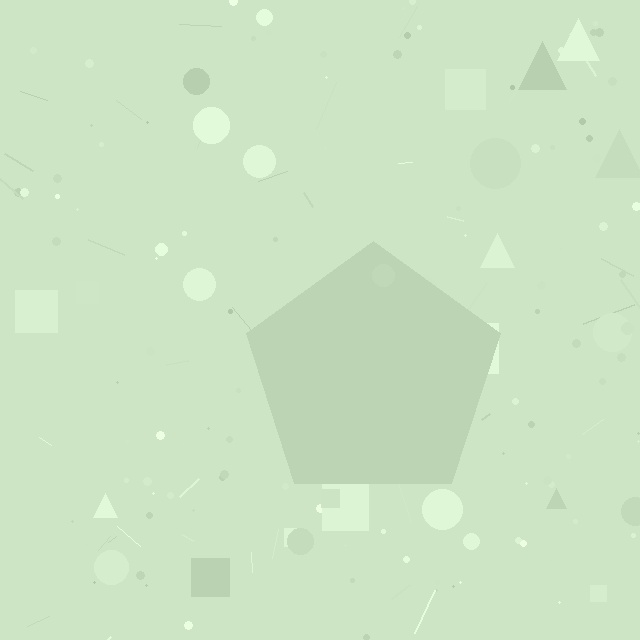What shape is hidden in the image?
A pentagon is hidden in the image.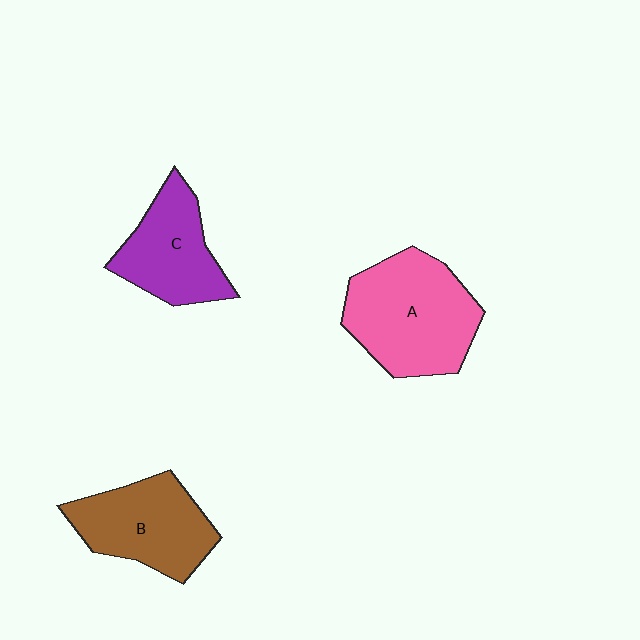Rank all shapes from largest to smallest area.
From largest to smallest: A (pink), B (brown), C (purple).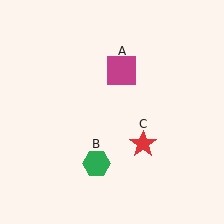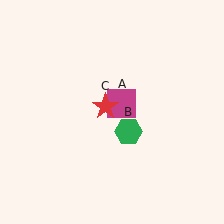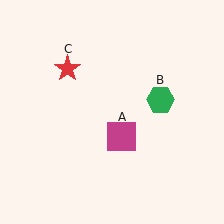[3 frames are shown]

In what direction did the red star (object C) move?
The red star (object C) moved up and to the left.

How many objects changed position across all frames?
3 objects changed position: magenta square (object A), green hexagon (object B), red star (object C).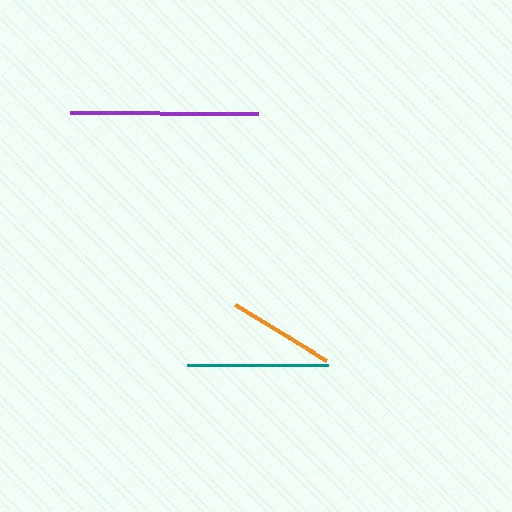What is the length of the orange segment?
The orange segment is approximately 108 pixels long.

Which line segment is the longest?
The purple line is the longest at approximately 188 pixels.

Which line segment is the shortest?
The orange line is the shortest at approximately 108 pixels.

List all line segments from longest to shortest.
From longest to shortest: purple, teal, orange.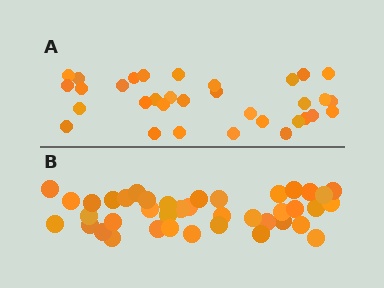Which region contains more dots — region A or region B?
Region B (the bottom region) has more dots.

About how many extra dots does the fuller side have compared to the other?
Region B has roughly 8 or so more dots than region A.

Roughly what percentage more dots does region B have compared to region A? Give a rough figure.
About 20% more.